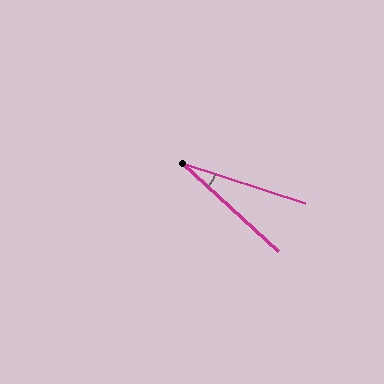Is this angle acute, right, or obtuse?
It is acute.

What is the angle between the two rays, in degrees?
Approximately 25 degrees.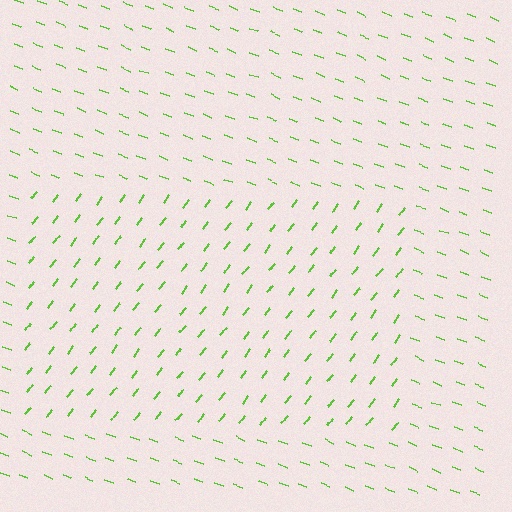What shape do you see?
I see a rectangle.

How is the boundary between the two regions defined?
The boundary is defined purely by a change in line orientation (approximately 73 degrees difference). All lines are the same color and thickness.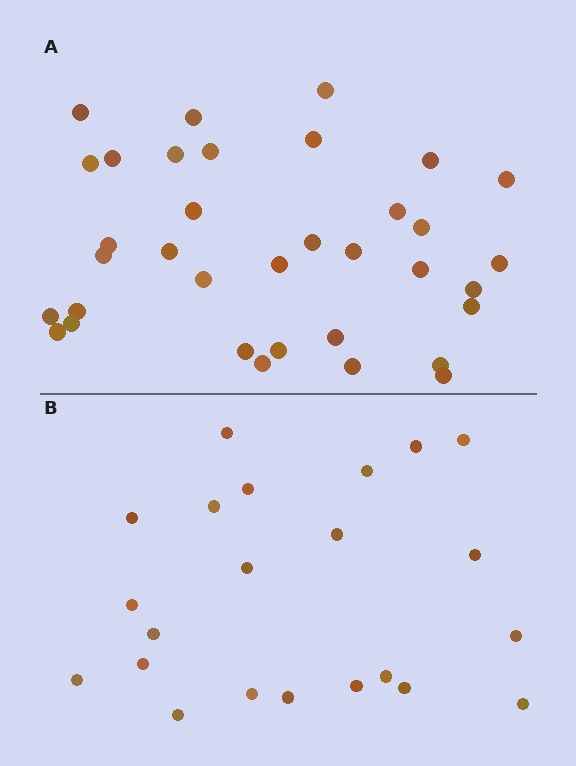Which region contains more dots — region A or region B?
Region A (the top region) has more dots.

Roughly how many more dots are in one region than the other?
Region A has approximately 15 more dots than region B.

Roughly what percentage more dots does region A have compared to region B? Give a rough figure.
About 60% more.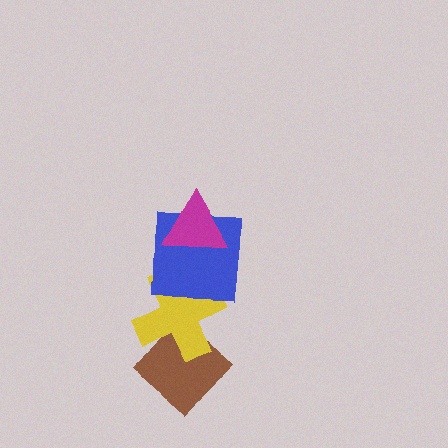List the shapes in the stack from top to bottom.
From top to bottom: the magenta triangle, the blue square, the yellow cross, the brown diamond.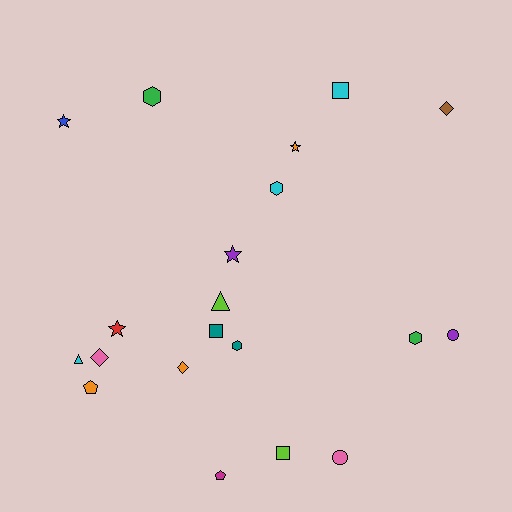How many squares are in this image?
There are 3 squares.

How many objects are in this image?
There are 20 objects.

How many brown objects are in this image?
There is 1 brown object.